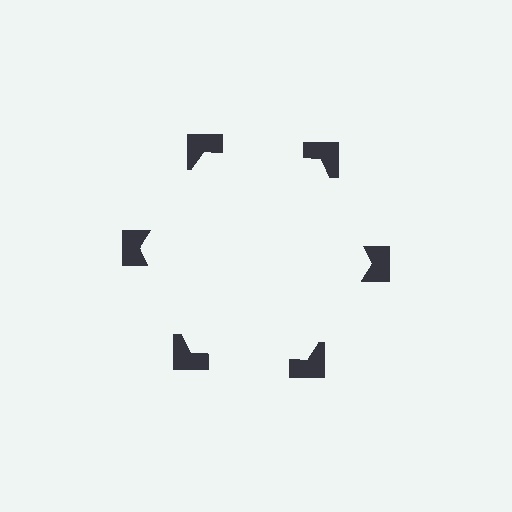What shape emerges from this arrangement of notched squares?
An illusory hexagon — its edges are inferred from the aligned wedge cuts in the notched squares, not physically drawn.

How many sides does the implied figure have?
6 sides.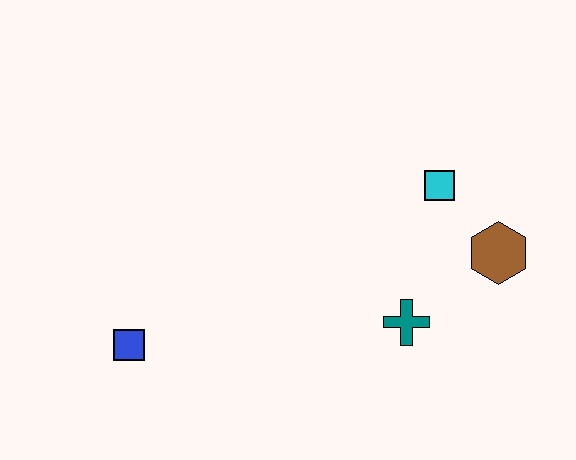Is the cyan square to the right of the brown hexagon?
No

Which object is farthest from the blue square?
The brown hexagon is farthest from the blue square.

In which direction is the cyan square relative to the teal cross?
The cyan square is above the teal cross.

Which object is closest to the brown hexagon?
The cyan square is closest to the brown hexagon.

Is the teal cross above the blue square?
Yes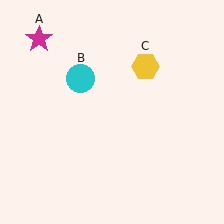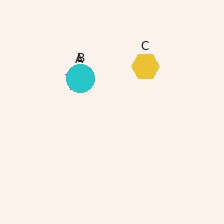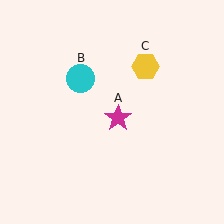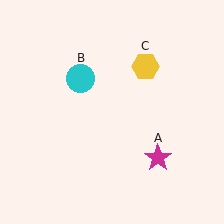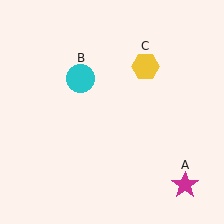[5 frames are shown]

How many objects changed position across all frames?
1 object changed position: magenta star (object A).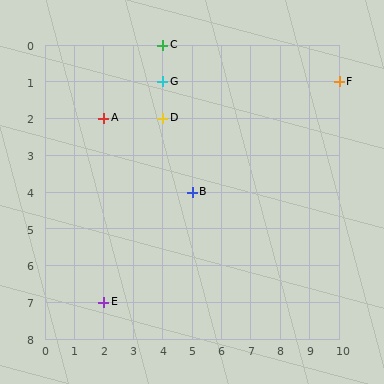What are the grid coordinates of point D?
Point D is at grid coordinates (4, 2).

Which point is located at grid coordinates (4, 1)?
Point G is at (4, 1).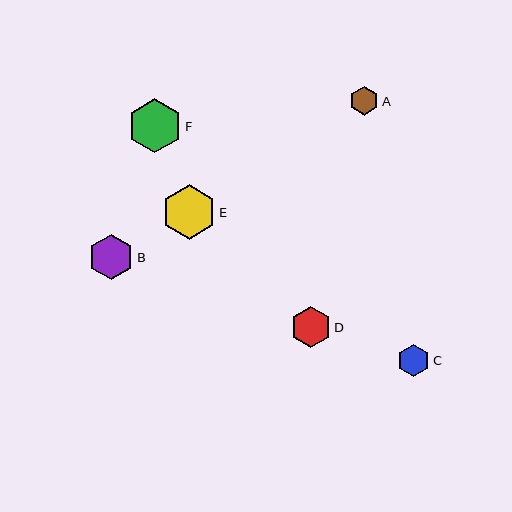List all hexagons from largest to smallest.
From largest to smallest: E, F, B, D, C, A.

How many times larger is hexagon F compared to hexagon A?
Hexagon F is approximately 1.9 times the size of hexagon A.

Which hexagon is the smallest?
Hexagon A is the smallest with a size of approximately 29 pixels.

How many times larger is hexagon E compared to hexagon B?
Hexagon E is approximately 1.2 times the size of hexagon B.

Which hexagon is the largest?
Hexagon E is the largest with a size of approximately 55 pixels.